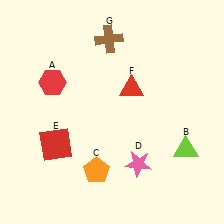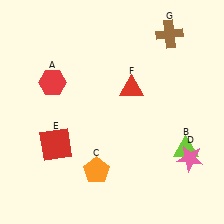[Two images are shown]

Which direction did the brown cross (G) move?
The brown cross (G) moved right.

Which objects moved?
The objects that moved are: the pink star (D), the brown cross (G).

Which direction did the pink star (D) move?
The pink star (D) moved right.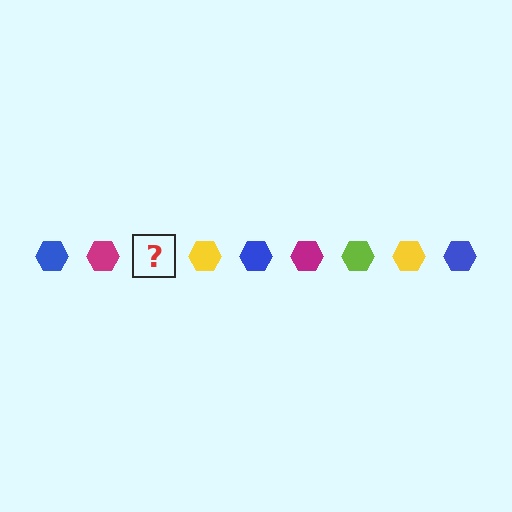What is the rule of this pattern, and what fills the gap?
The rule is that the pattern cycles through blue, magenta, lime, yellow hexagons. The gap should be filled with a lime hexagon.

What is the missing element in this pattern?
The missing element is a lime hexagon.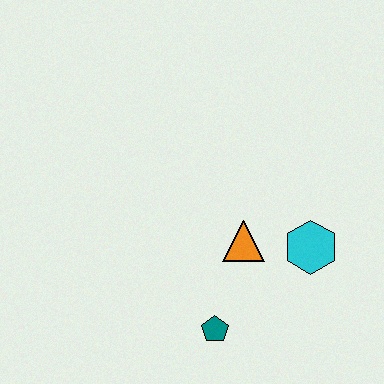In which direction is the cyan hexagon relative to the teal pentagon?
The cyan hexagon is to the right of the teal pentagon.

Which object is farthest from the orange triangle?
The teal pentagon is farthest from the orange triangle.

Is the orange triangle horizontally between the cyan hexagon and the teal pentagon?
Yes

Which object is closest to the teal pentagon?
The orange triangle is closest to the teal pentagon.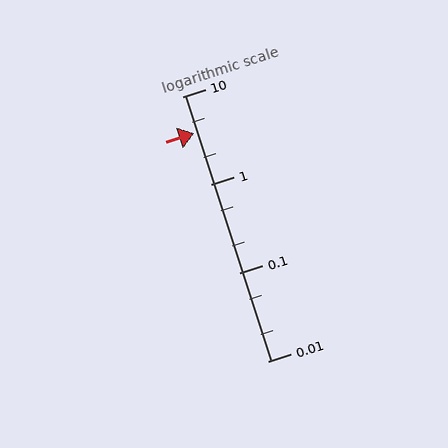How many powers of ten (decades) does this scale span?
The scale spans 3 decades, from 0.01 to 10.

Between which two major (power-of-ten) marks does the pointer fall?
The pointer is between 1 and 10.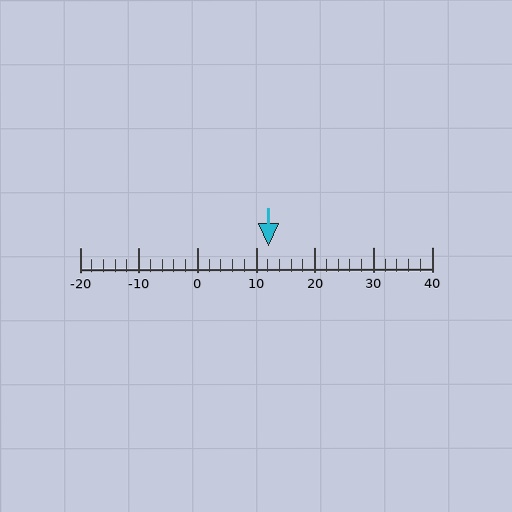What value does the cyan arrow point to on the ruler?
The cyan arrow points to approximately 12.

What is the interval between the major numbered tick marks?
The major tick marks are spaced 10 units apart.